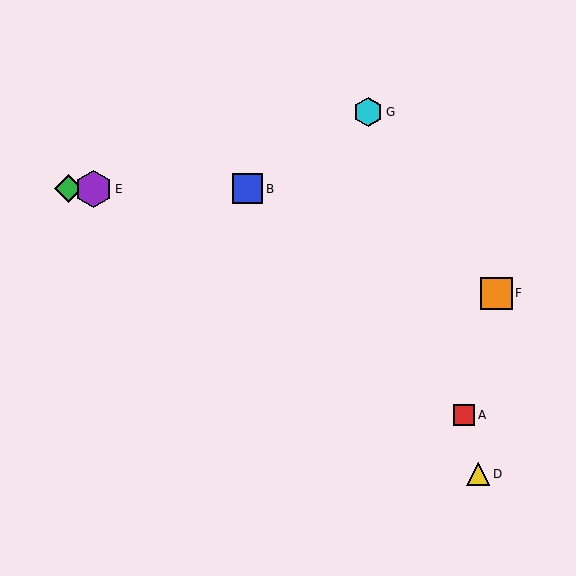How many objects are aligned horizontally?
3 objects (B, C, E) are aligned horizontally.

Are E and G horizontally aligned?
No, E is at y≈189 and G is at y≈112.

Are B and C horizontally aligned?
Yes, both are at y≈189.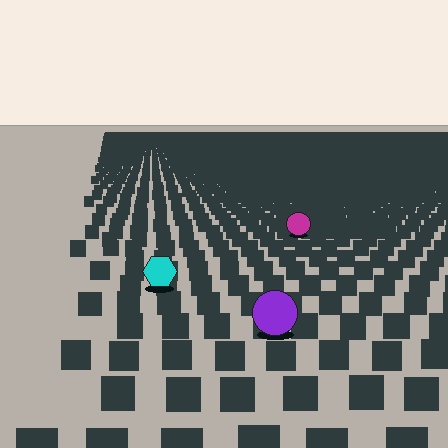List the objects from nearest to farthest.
From nearest to farthest: the purple circle, the cyan hexagon, the magenta circle.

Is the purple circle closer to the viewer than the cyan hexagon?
Yes. The purple circle is closer — you can tell from the texture gradient: the ground texture is coarser near it.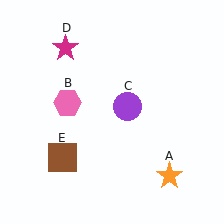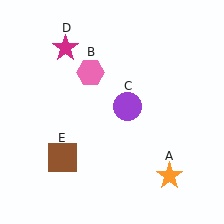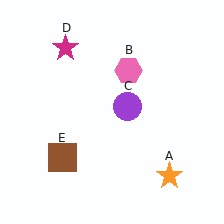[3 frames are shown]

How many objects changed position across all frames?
1 object changed position: pink hexagon (object B).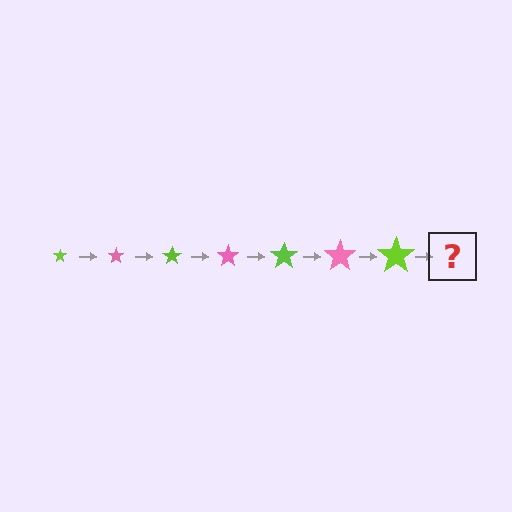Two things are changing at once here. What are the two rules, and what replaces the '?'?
The two rules are that the star grows larger each step and the color cycles through lime and pink. The '?' should be a pink star, larger than the previous one.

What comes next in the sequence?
The next element should be a pink star, larger than the previous one.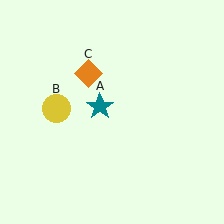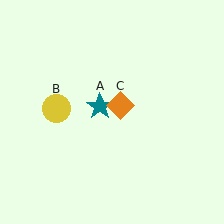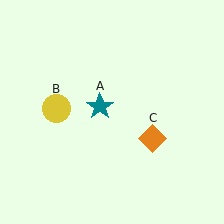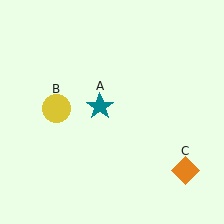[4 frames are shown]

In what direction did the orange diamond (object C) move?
The orange diamond (object C) moved down and to the right.